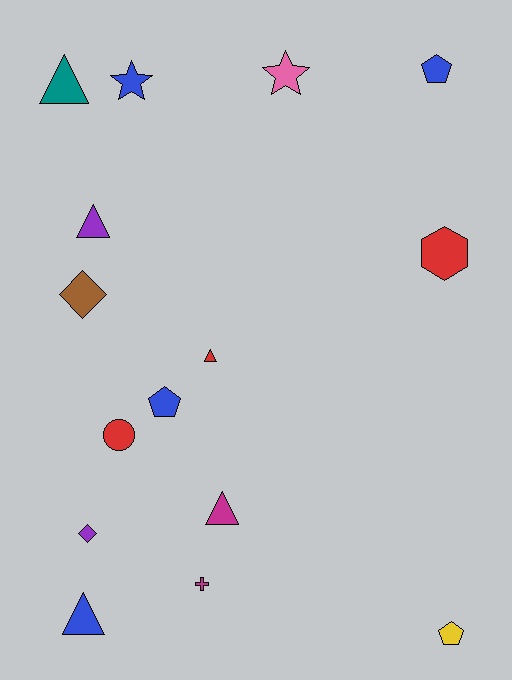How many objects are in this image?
There are 15 objects.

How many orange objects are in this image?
There are no orange objects.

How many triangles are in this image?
There are 5 triangles.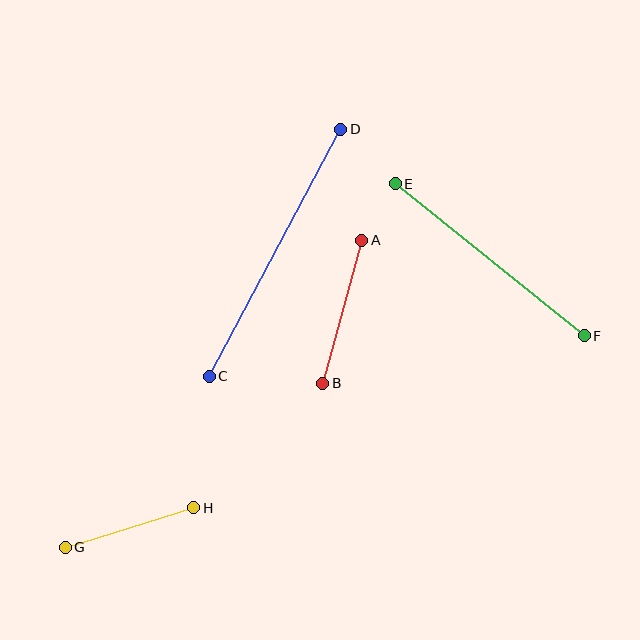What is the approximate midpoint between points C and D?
The midpoint is at approximately (275, 253) pixels.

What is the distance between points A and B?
The distance is approximately 148 pixels.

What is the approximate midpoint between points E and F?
The midpoint is at approximately (490, 260) pixels.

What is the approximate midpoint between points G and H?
The midpoint is at approximately (130, 528) pixels.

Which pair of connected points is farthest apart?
Points C and D are farthest apart.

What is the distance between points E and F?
The distance is approximately 242 pixels.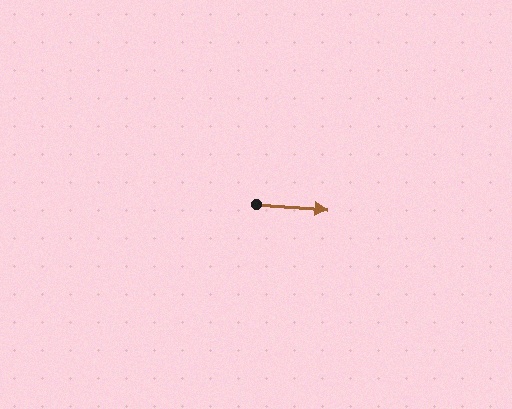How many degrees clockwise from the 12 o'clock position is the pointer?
Approximately 94 degrees.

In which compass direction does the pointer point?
East.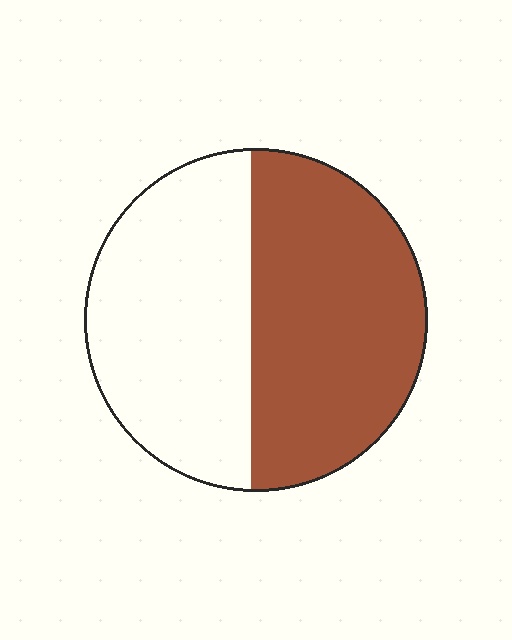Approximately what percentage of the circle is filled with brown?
Approximately 50%.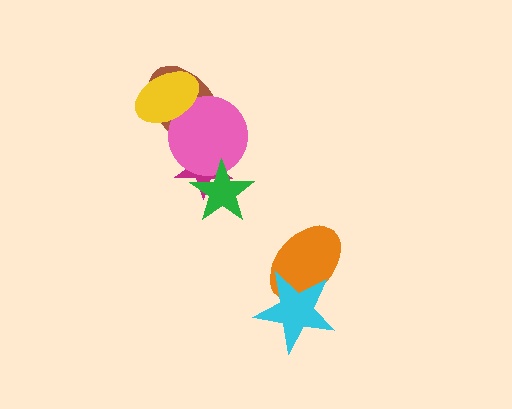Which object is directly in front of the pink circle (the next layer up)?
The yellow ellipse is directly in front of the pink circle.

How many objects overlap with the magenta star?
3 objects overlap with the magenta star.